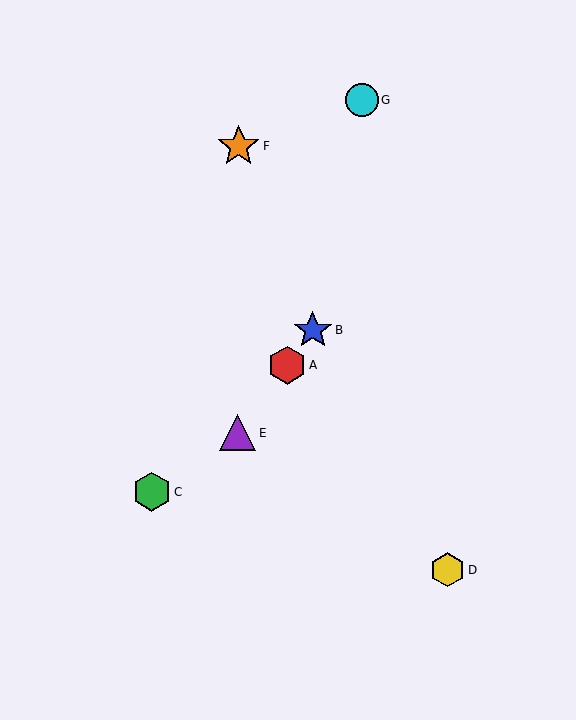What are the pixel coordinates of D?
Object D is at (447, 570).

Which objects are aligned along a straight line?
Objects A, B, E are aligned along a straight line.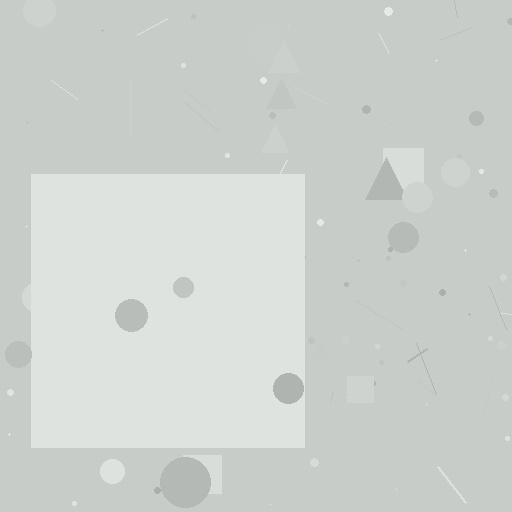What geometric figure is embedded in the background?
A square is embedded in the background.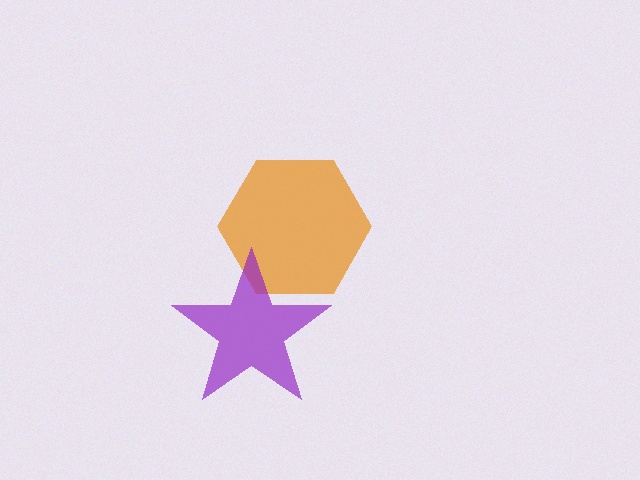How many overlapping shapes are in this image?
There are 2 overlapping shapes in the image.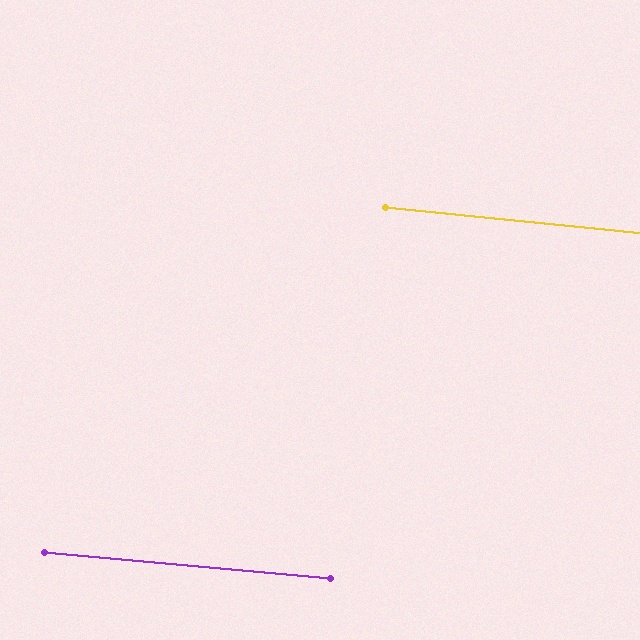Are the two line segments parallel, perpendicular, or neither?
Parallel — their directions differ by only 0.5°.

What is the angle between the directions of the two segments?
Approximately 1 degree.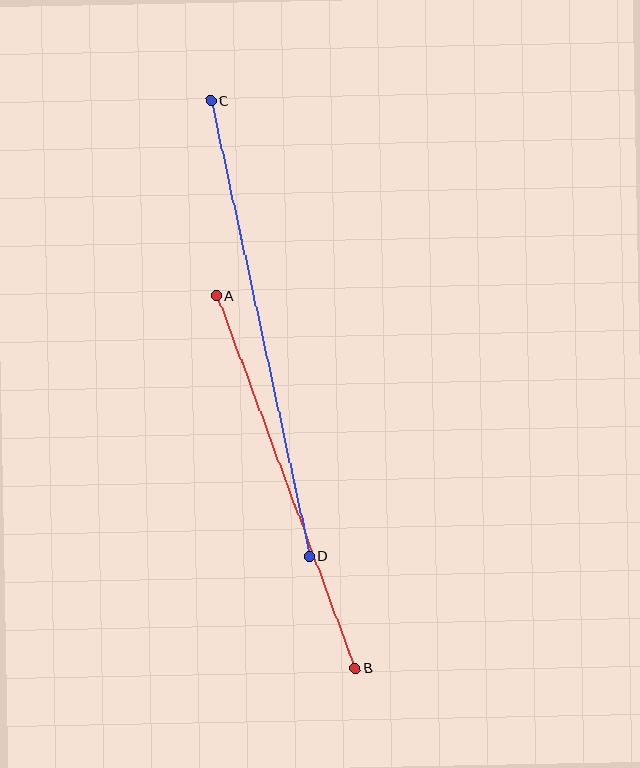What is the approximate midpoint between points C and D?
The midpoint is at approximately (260, 329) pixels.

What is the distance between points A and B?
The distance is approximately 398 pixels.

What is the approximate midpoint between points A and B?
The midpoint is at approximately (286, 482) pixels.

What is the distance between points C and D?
The distance is approximately 466 pixels.